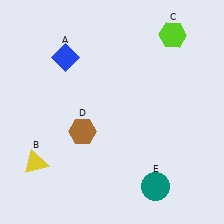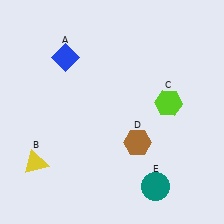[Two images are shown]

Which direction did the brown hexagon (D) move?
The brown hexagon (D) moved right.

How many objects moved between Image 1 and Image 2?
2 objects moved between the two images.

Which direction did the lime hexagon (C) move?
The lime hexagon (C) moved down.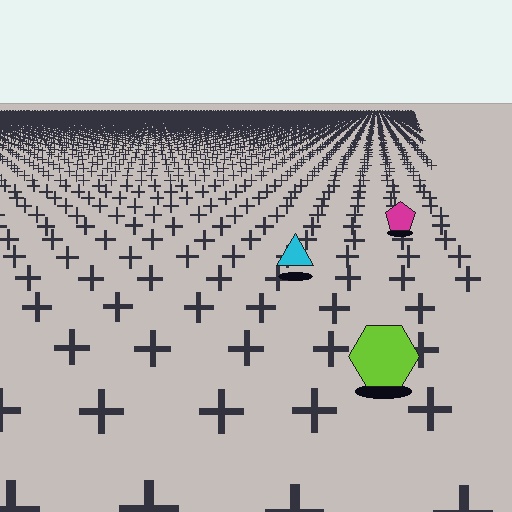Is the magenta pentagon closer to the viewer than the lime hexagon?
No. The lime hexagon is closer — you can tell from the texture gradient: the ground texture is coarser near it.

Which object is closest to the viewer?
The lime hexagon is closest. The texture marks near it are larger and more spread out.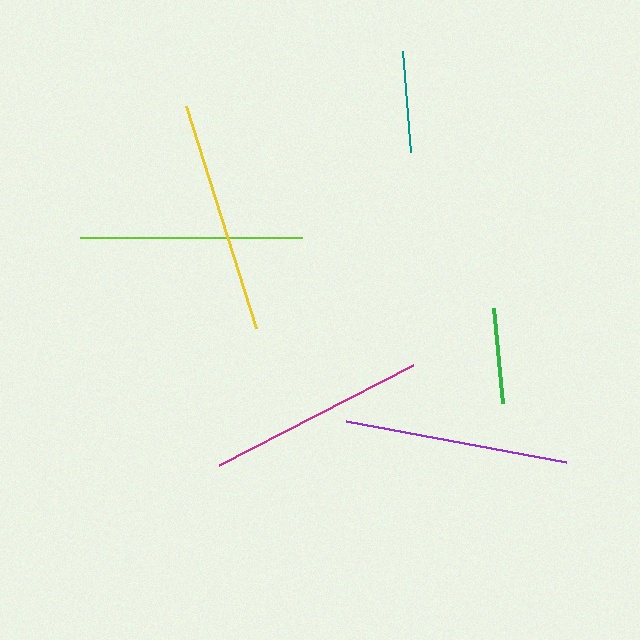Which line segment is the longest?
The yellow line is the longest at approximately 233 pixels.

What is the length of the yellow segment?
The yellow segment is approximately 233 pixels long.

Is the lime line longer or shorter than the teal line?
The lime line is longer than the teal line.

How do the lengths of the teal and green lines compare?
The teal and green lines are approximately the same length.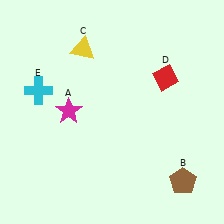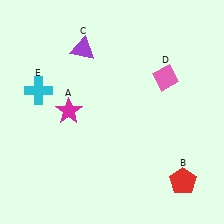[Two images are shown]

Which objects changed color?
B changed from brown to red. C changed from yellow to purple. D changed from red to pink.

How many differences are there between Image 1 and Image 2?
There are 3 differences between the two images.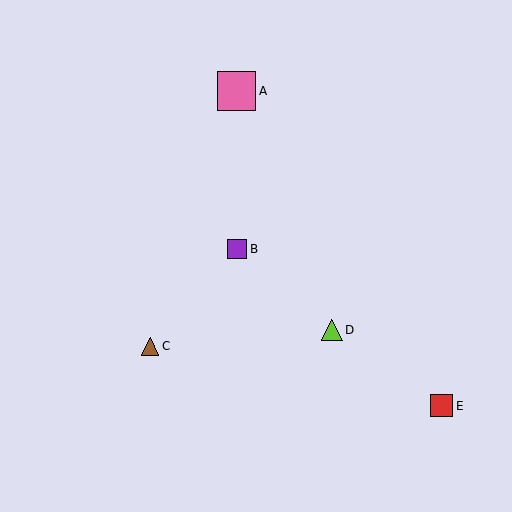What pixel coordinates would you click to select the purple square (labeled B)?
Click at (237, 249) to select the purple square B.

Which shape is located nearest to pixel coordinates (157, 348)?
The brown triangle (labeled C) at (150, 346) is nearest to that location.